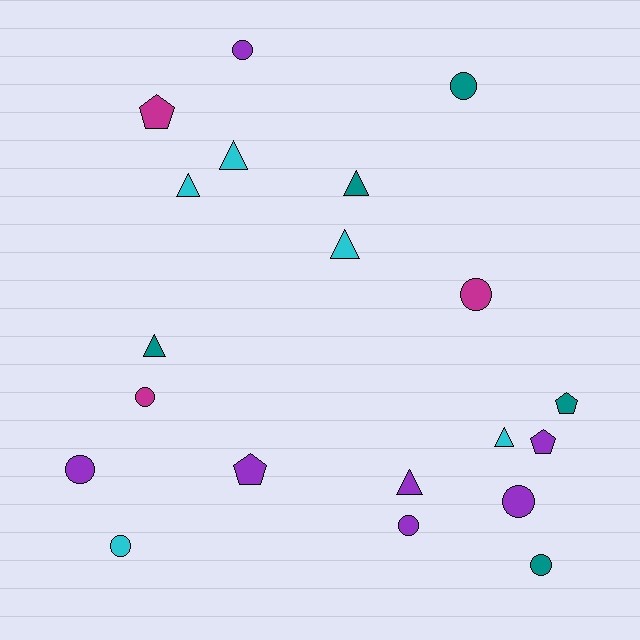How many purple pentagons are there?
There are 2 purple pentagons.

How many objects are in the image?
There are 20 objects.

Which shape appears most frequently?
Circle, with 9 objects.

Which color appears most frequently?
Purple, with 7 objects.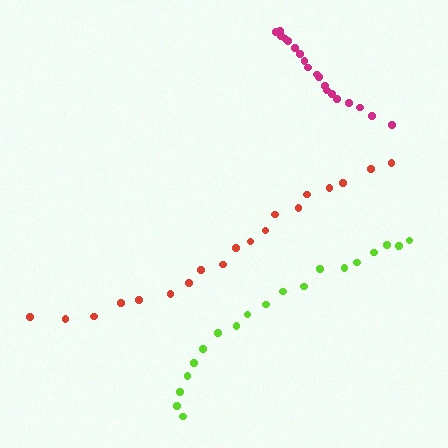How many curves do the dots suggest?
There are 3 distinct paths.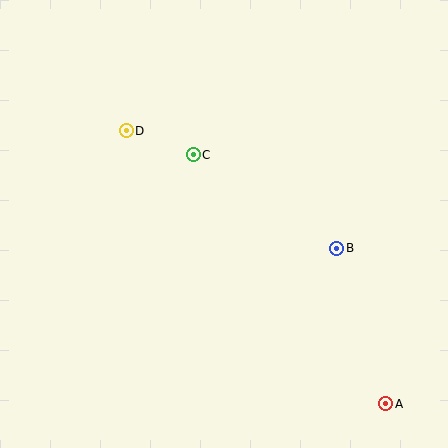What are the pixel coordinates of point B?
Point B is at (337, 248).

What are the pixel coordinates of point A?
Point A is at (386, 404).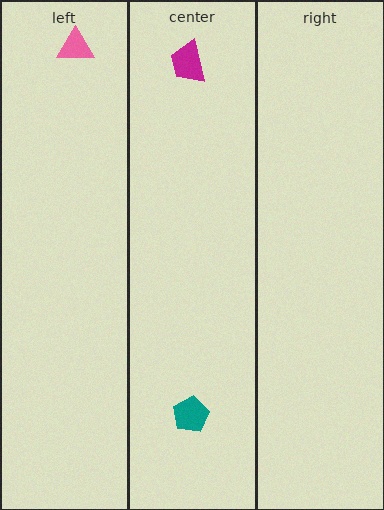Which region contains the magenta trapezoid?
The center region.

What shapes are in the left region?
The pink triangle.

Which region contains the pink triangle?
The left region.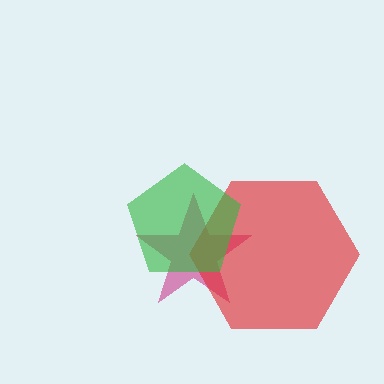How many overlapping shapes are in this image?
There are 3 overlapping shapes in the image.